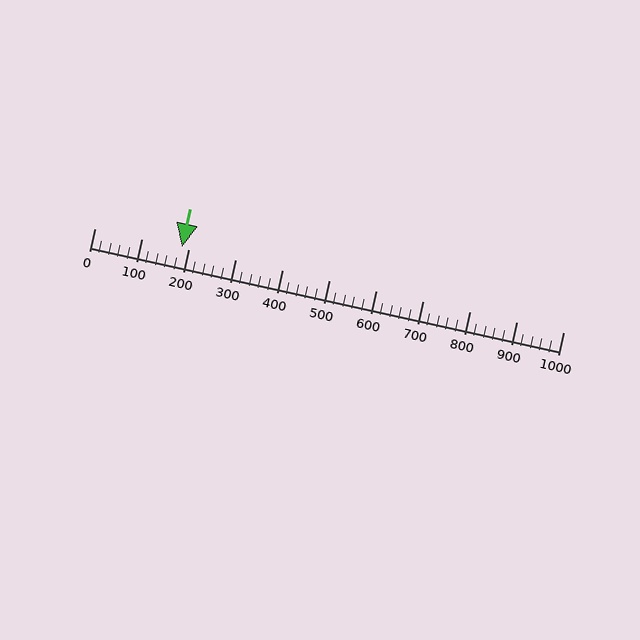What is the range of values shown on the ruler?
The ruler shows values from 0 to 1000.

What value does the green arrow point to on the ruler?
The green arrow points to approximately 186.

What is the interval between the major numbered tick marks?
The major tick marks are spaced 100 units apart.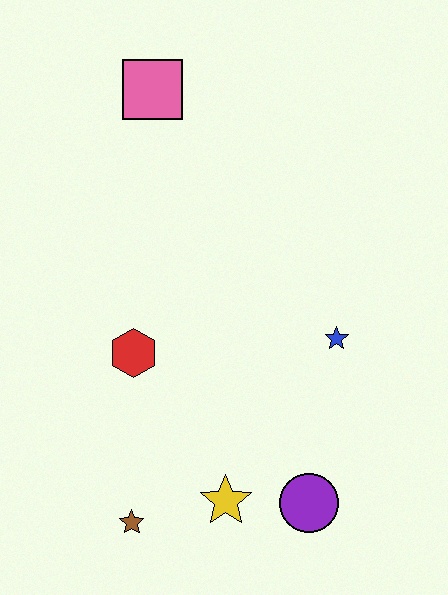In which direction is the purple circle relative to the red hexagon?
The purple circle is to the right of the red hexagon.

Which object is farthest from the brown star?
The pink square is farthest from the brown star.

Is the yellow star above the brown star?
Yes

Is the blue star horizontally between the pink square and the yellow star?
No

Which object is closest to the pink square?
The red hexagon is closest to the pink square.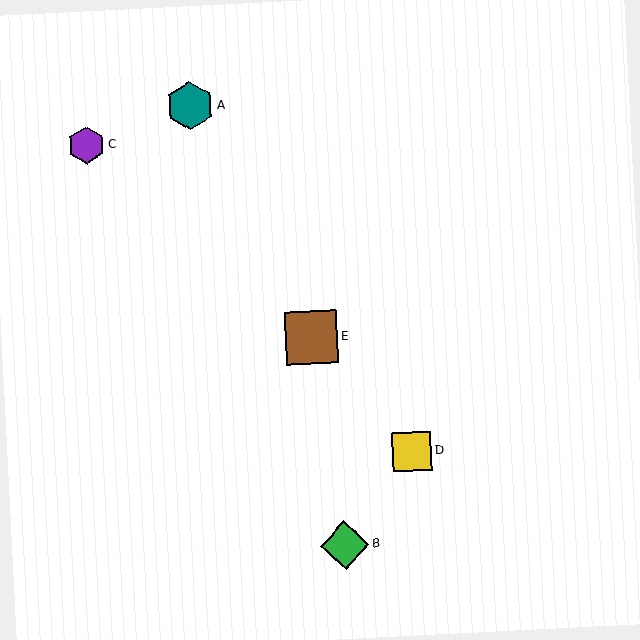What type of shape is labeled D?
Shape D is a yellow square.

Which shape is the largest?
The brown square (labeled E) is the largest.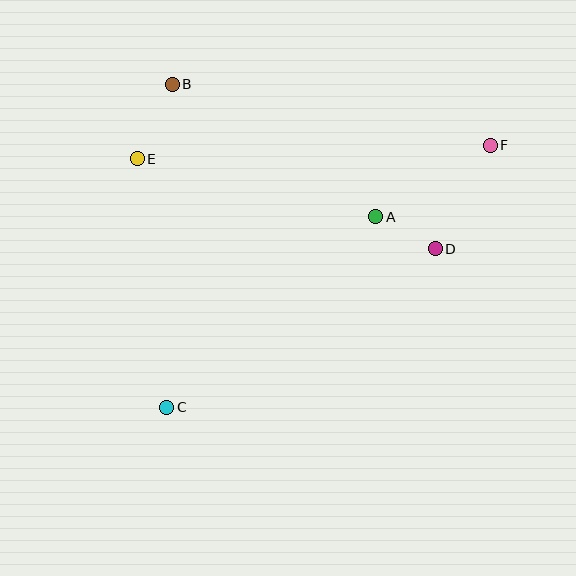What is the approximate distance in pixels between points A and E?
The distance between A and E is approximately 246 pixels.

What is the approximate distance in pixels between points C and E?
The distance between C and E is approximately 251 pixels.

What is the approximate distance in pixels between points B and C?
The distance between B and C is approximately 323 pixels.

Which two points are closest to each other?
Points A and D are closest to each other.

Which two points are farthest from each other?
Points C and F are farthest from each other.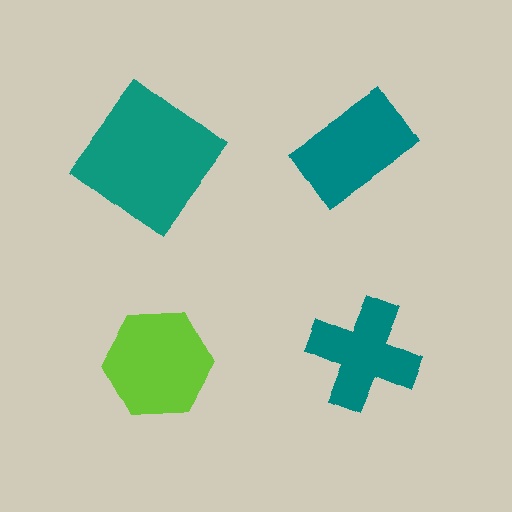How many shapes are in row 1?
2 shapes.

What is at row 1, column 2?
A teal rectangle.